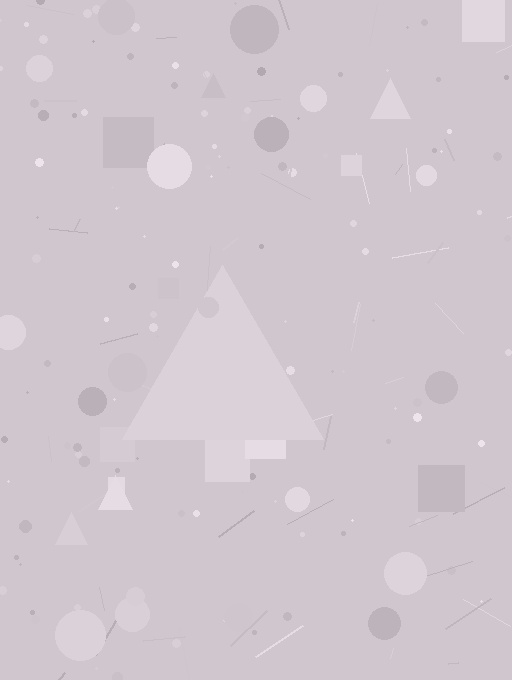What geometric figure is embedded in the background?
A triangle is embedded in the background.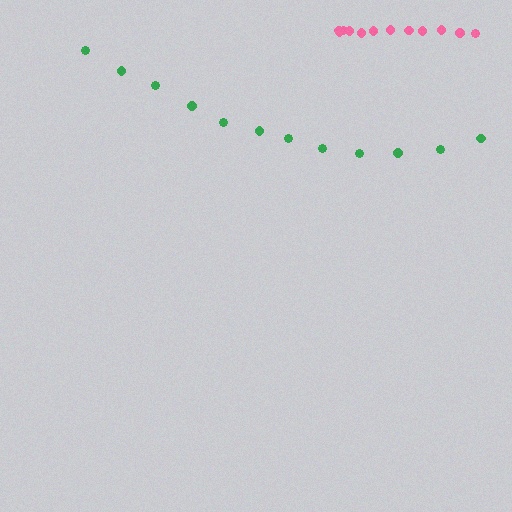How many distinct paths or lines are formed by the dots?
There are 2 distinct paths.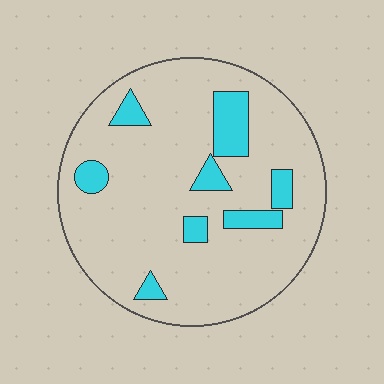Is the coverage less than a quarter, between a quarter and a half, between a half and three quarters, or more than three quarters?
Less than a quarter.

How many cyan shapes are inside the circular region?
8.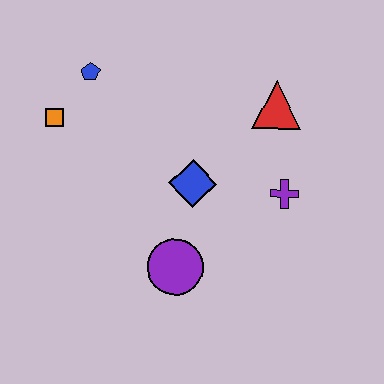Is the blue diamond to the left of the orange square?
No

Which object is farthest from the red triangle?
The orange square is farthest from the red triangle.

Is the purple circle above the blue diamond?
No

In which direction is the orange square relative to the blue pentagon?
The orange square is below the blue pentagon.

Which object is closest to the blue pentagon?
The orange square is closest to the blue pentagon.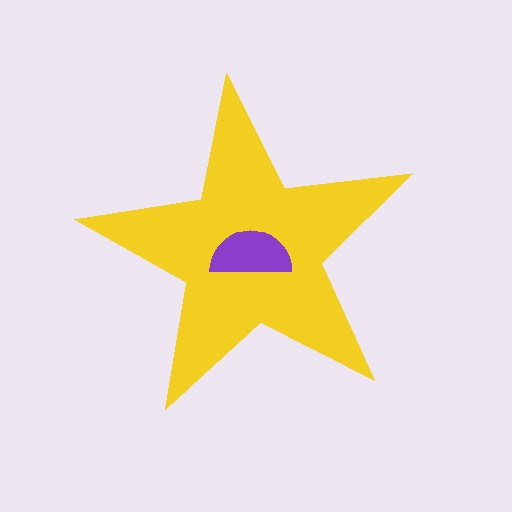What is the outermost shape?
The yellow star.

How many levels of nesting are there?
2.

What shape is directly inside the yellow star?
The purple semicircle.